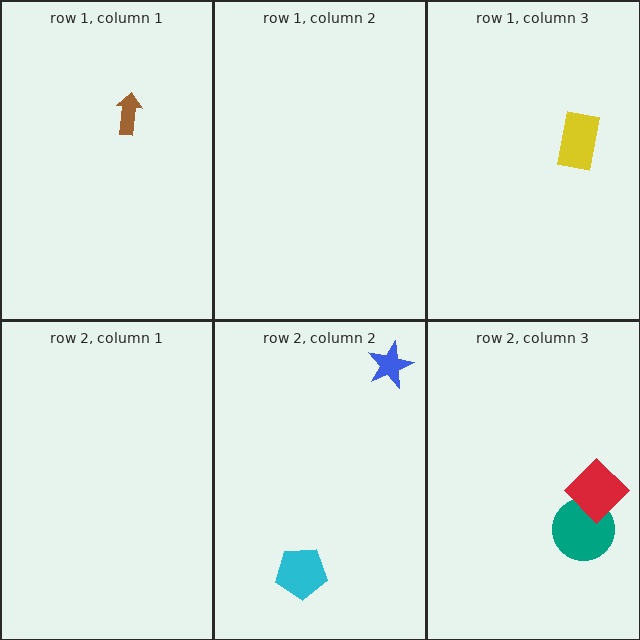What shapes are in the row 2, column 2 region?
The cyan pentagon, the blue star.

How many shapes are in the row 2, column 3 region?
2.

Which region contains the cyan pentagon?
The row 2, column 2 region.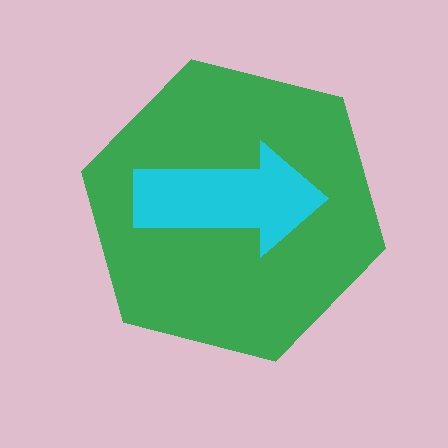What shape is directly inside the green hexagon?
The cyan arrow.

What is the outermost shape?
The green hexagon.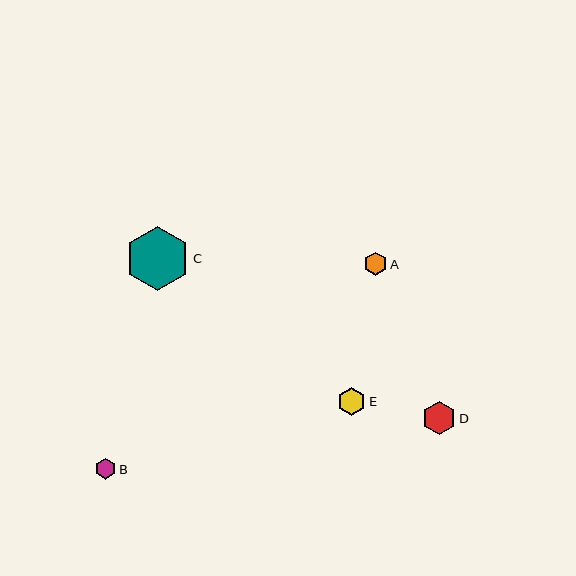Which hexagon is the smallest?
Hexagon B is the smallest with a size of approximately 21 pixels.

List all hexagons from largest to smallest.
From largest to smallest: C, D, E, A, B.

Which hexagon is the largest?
Hexagon C is the largest with a size of approximately 65 pixels.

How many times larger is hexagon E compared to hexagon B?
Hexagon E is approximately 1.3 times the size of hexagon B.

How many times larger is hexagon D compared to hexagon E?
Hexagon D is approximately 1.2 times the size of hexagon E.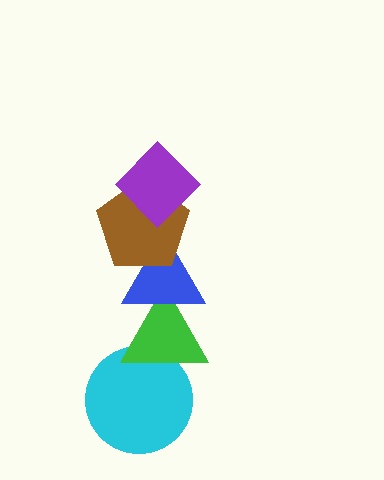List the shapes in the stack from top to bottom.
From top to bottom: the purple diamond, the brown pentagon, the blue triangle, the green triangle, the cyan circle.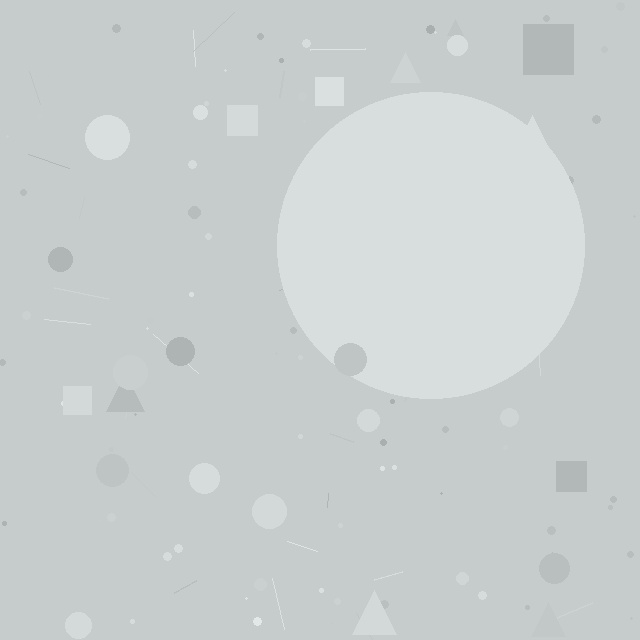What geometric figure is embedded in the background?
A circle is embedded in the background.